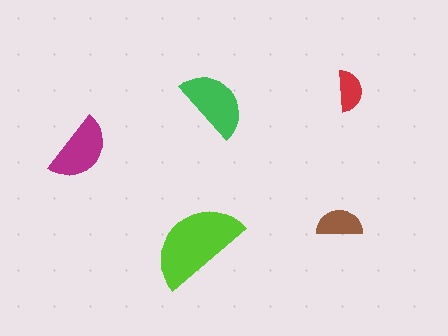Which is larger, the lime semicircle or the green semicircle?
The lime one.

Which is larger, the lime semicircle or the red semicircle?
The lime one.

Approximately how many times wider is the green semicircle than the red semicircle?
About 1.5 times wider.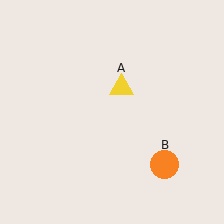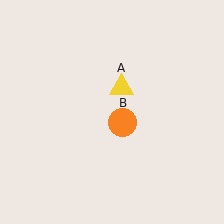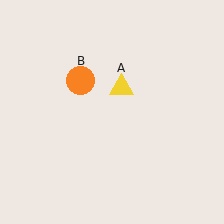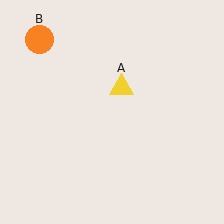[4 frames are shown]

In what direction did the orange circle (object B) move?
The orange circle (object B) moved up and to the left.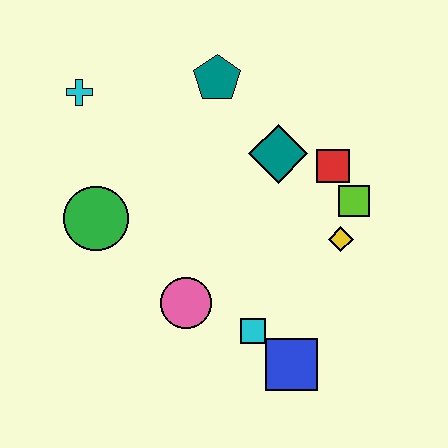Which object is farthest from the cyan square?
The cyan cross is farthest from the cyan square.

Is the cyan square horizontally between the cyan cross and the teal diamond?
Yes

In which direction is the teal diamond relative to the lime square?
The teal diamond is to the left of the lime square.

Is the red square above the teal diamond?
No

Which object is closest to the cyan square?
The blue square is closest to the cyan square.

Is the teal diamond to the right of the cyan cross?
Yes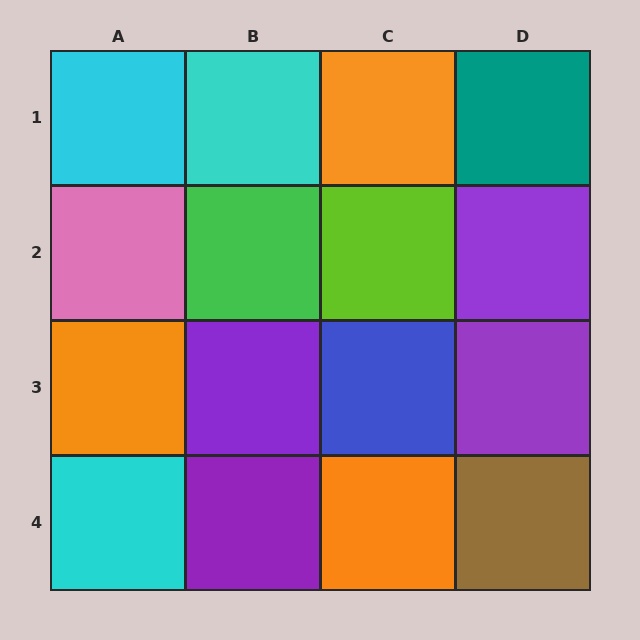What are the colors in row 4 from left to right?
Cyan, purple, orange, brown.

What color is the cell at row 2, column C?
Lime.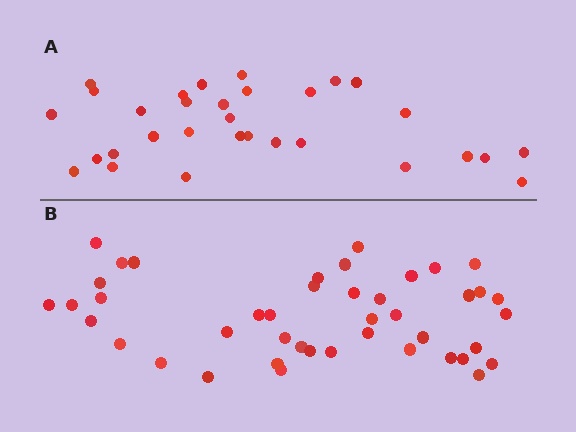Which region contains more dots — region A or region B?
Region B (the bottom region) has more dots.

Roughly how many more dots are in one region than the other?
Region B has roughly 12 or so more dots than region A.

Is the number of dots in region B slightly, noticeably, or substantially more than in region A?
Region B has noticeably more, but not dramatically so. The ratio is roughly 1.4 to 1.